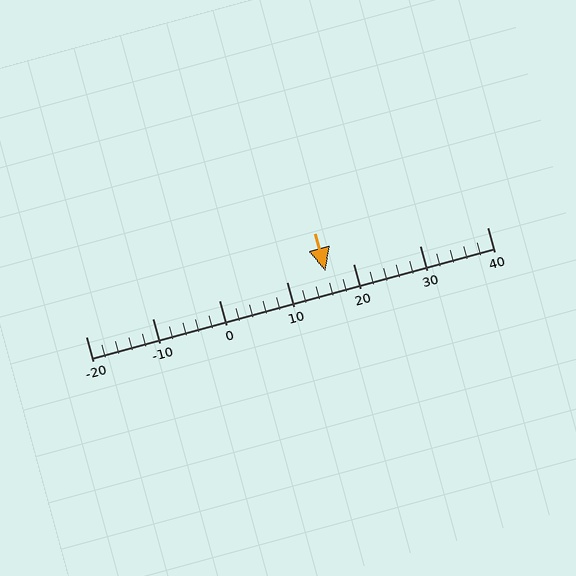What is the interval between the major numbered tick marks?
The major tick marks are spaced 10 units apart.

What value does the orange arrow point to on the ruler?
The orange arrow points to approximately 16.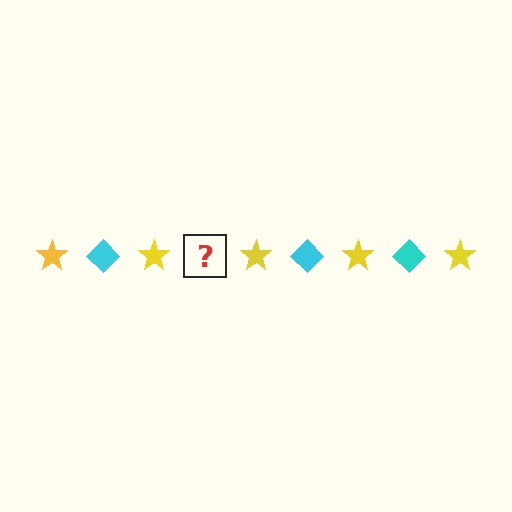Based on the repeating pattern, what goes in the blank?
The blank should be a cyan diamond.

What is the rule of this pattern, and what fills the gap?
The rule is that the pattern alternates between yellow star and cyan diamond. The gap should be filled with a cyan diamond.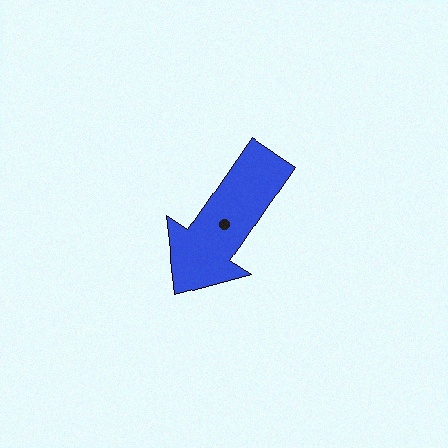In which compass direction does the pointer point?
Southwest.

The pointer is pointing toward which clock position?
Roughly 7 o'clock.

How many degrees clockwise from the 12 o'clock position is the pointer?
Approximately 214 degrees.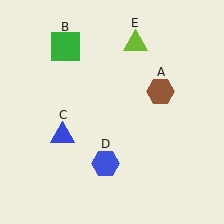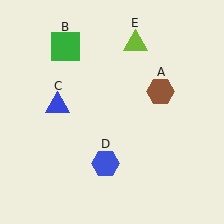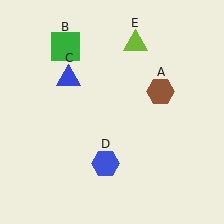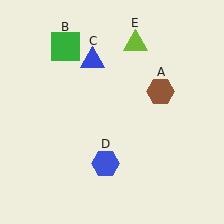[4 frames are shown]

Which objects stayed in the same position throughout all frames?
Brown hexagon (object A) and green square (object B) and blue hexagon (object D) and lime triangle (object E) remained stationary.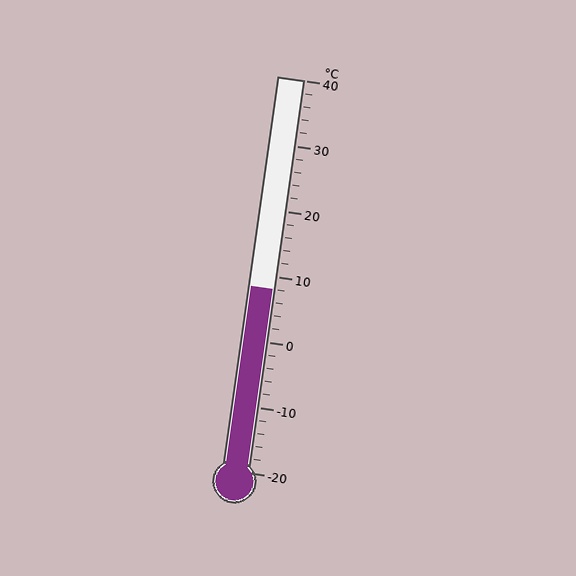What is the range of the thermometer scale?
The thermometer scale ranges from -20°C to 40°C.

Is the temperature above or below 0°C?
The temperature is above 0°C.